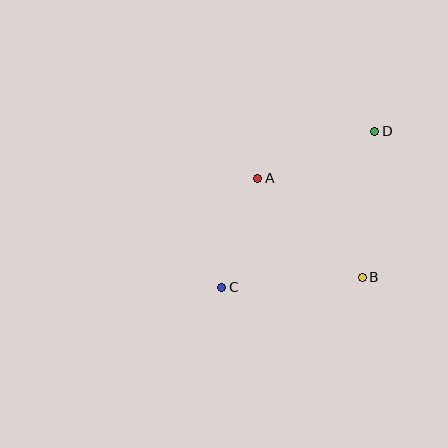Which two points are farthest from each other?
Points C and D are farthest from each other.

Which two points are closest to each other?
Points A and C are closest to each other.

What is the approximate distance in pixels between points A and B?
The distance between A and B is approximately 144 pixels.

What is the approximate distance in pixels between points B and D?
The distance between B and D is approximately 146 pixels.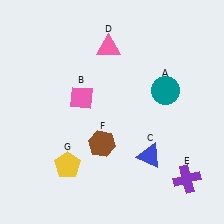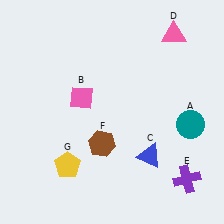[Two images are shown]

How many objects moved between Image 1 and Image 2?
2 objects moved between the two images.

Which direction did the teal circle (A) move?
The teal circle (A) moved down.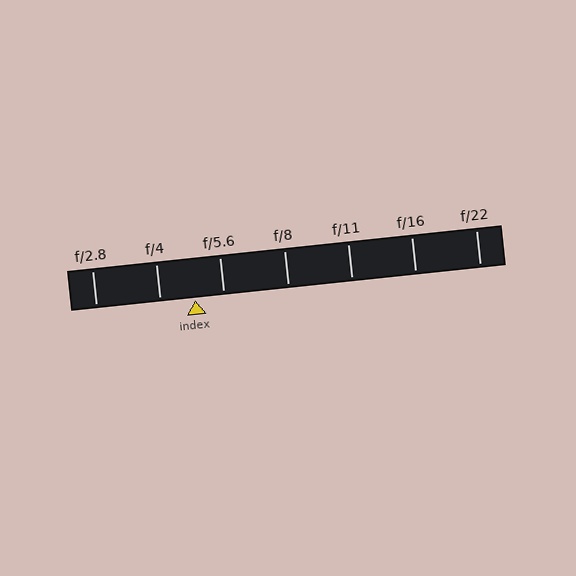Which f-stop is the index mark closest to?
The index mark is closest to f/5.6.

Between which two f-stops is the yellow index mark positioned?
The index mark is between f/4 and f/5.6.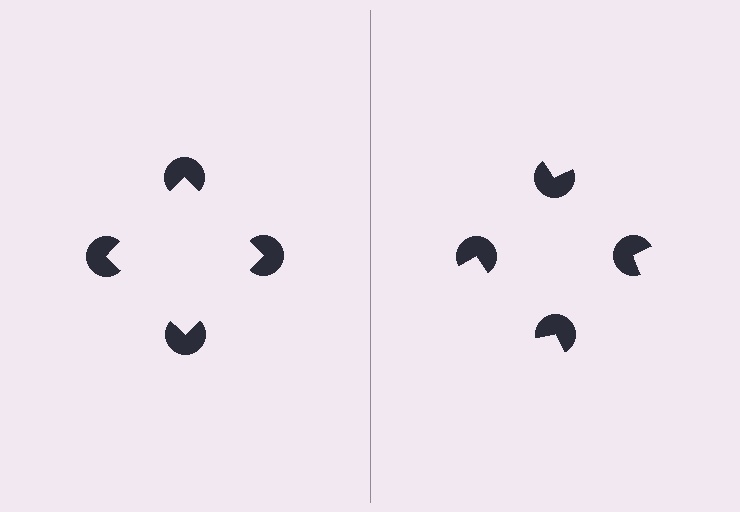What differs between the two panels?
The pac-man discs are positioned identically on both sides; only the wedge orientations differ. On the left they align to a square; on the right they are misaligned.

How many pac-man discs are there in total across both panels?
8 — 4 on each side.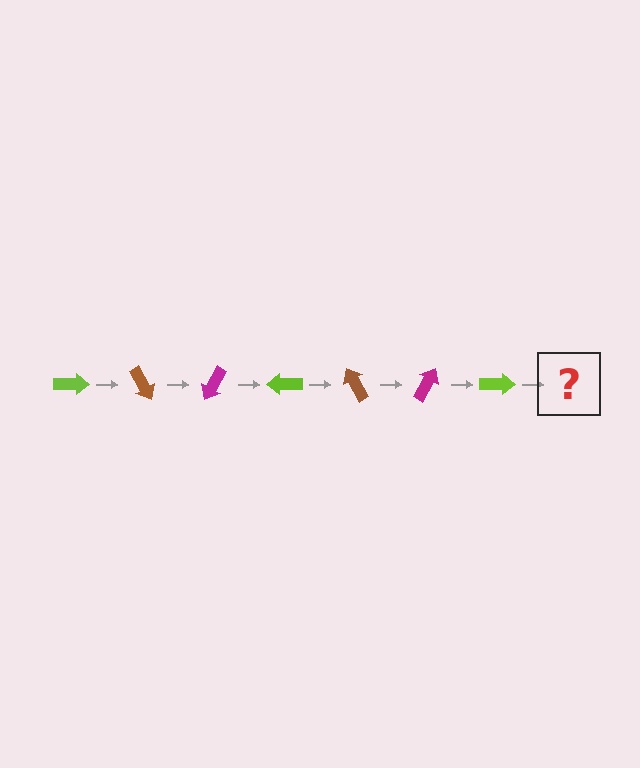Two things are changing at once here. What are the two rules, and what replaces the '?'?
The two rules are that it rotates 60 degrees each step and the color cycles through lime, brown, and magenta. The '?' should be a brown arrow, rotated 420 degrees from the start.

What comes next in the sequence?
The next element should be a brown arrow, rotated 420 degrees from the start.